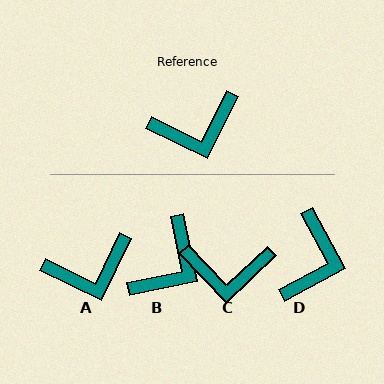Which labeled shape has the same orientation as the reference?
A.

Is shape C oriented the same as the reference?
No, it is off by about 20 degrees.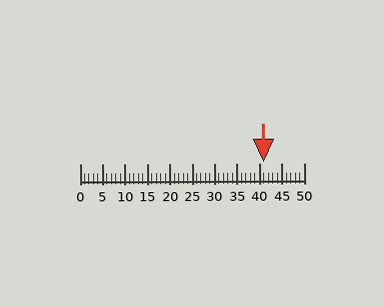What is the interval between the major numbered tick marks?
The major tick marks are spaced 5 units apart.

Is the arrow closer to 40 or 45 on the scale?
The arrow is closer to 40.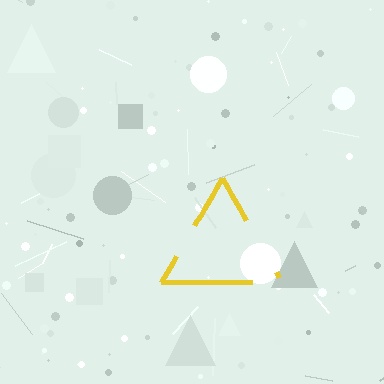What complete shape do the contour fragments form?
The contour fragments form a triangle.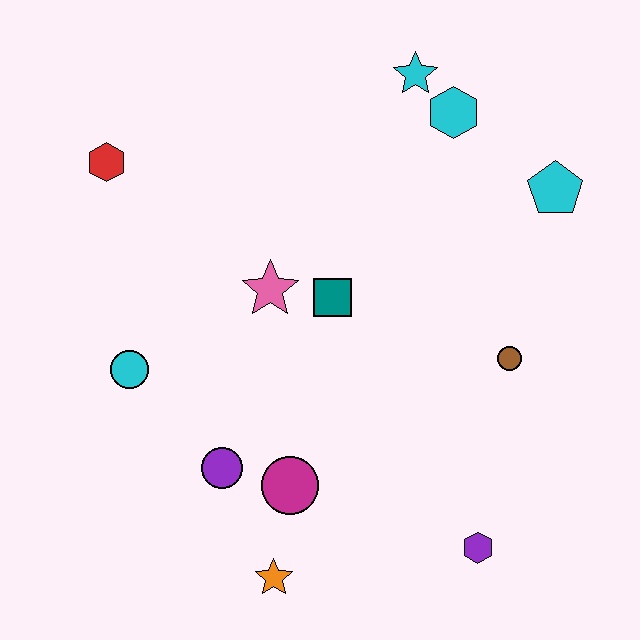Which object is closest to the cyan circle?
The purple circle is closest to the cyan circle.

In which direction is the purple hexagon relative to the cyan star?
The purple hexagon is below the cyan star.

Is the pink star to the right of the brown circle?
No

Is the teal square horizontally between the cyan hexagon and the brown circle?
No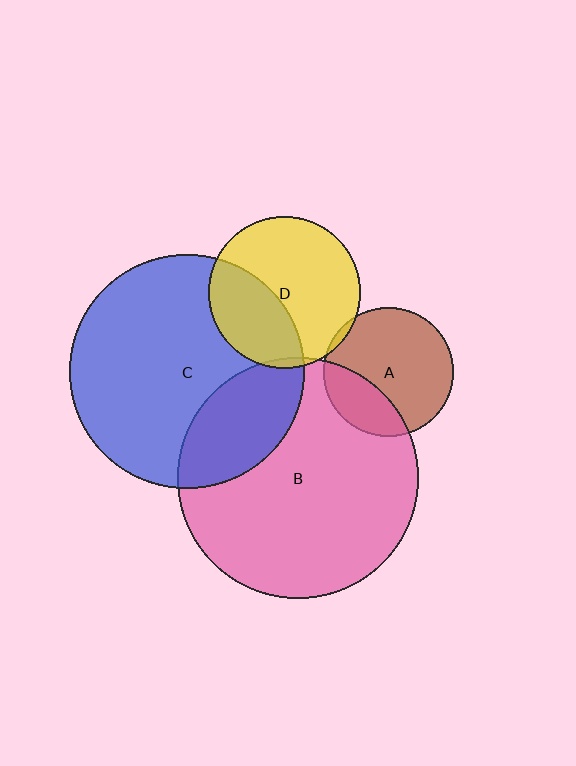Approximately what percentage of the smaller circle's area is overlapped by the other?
Approximately 25%.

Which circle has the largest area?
Circle B (pink).